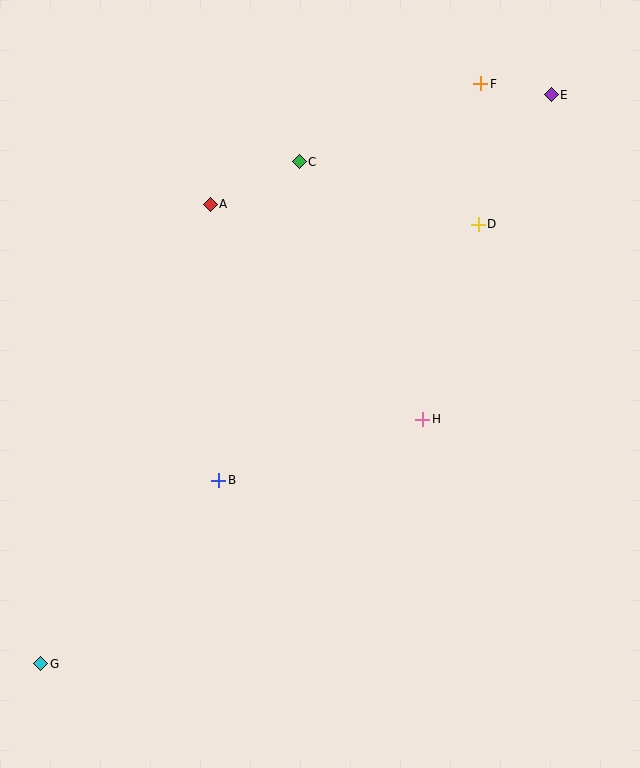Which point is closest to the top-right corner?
Point E is closest to the top-right corner.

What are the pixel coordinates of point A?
Point A is at (210, 204).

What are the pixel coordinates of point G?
Point G is at (41, 664).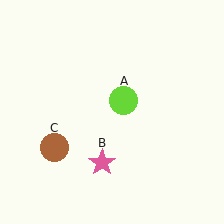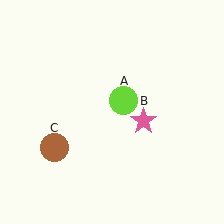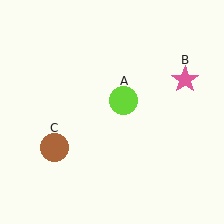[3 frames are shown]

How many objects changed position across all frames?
1 object changed position: pink star (object B).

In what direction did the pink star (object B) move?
The pink star (object B) moved up and to the right.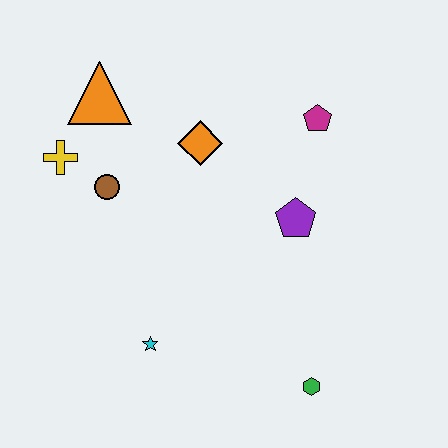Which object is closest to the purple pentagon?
The magenta pentagon is closest to the purple pentagon.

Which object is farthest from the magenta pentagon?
The cyan star is farthest from the magenta pentagon.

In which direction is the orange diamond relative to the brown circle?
The orange diamond is to the right of the brown circle.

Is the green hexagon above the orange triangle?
No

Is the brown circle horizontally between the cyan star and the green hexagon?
No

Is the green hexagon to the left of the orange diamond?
No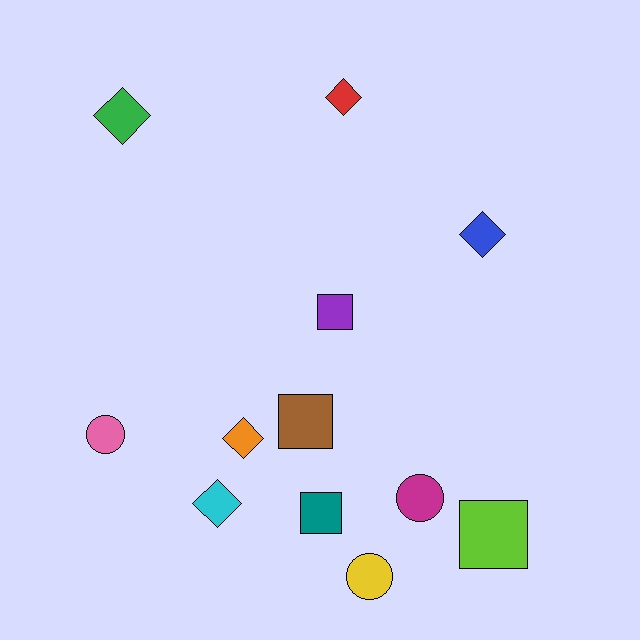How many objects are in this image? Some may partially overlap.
There are 12 objects.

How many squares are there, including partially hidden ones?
There are 4 squares.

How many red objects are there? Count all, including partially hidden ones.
There is 1 red object.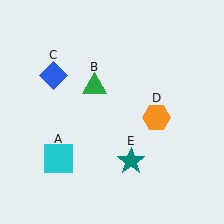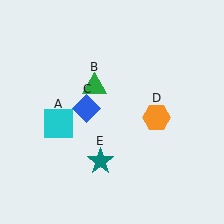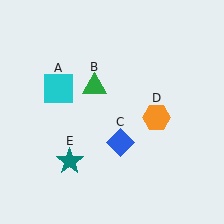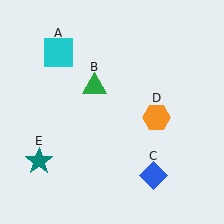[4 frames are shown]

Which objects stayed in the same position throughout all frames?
Green triangle (object B) and orange hexagon (object D) remained stationary.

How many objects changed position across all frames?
3 objects changed position: cyan square (object A), blue diamond (object C), teal star (object E).